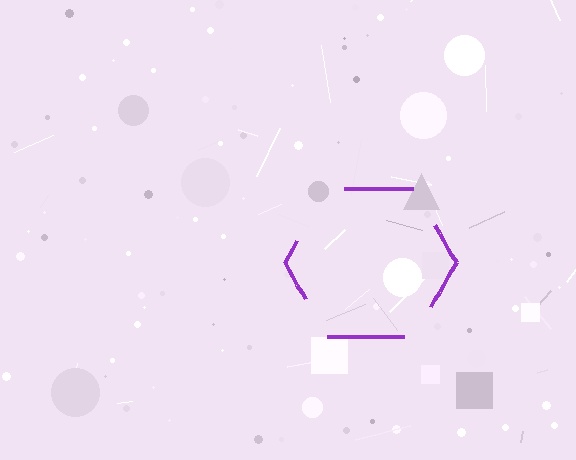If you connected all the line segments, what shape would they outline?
They would outline a hexagon.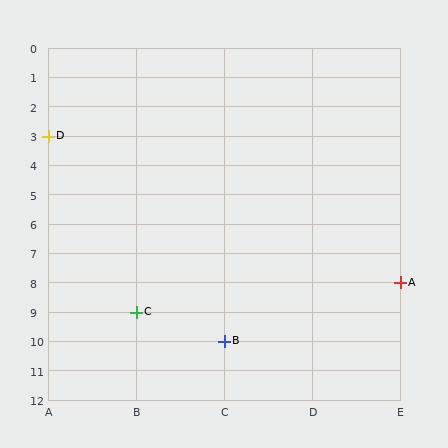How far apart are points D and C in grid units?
Points D and C are 1 column and 6 rows apart (about 6.1 grid units diagonally).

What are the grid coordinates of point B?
Point B is at grid coordinates (C, 10).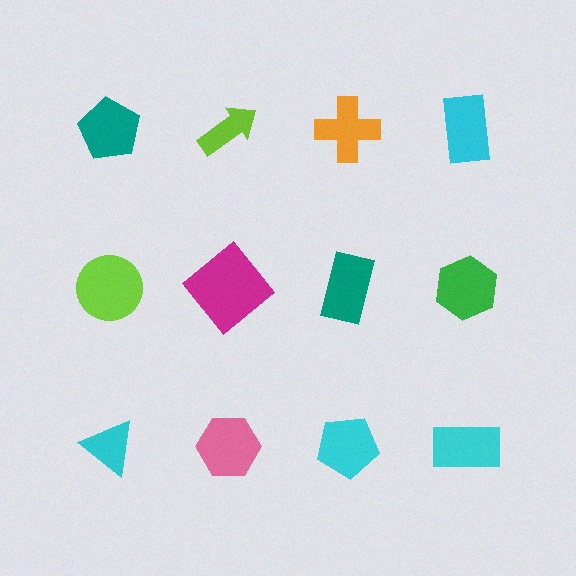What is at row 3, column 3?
A cyan pentagon.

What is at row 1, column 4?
A cyan rectangle.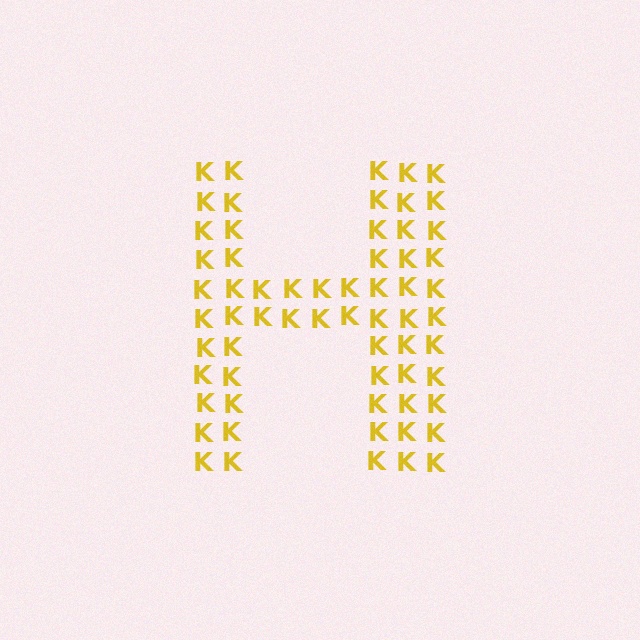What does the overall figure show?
The overall figure shows the letter H.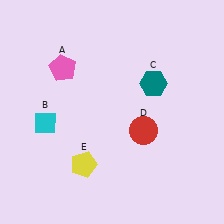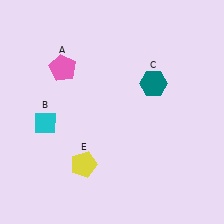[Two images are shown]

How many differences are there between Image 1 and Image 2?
There is 1 difference between the two images.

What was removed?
The red circle (D) was removed in Image 2.